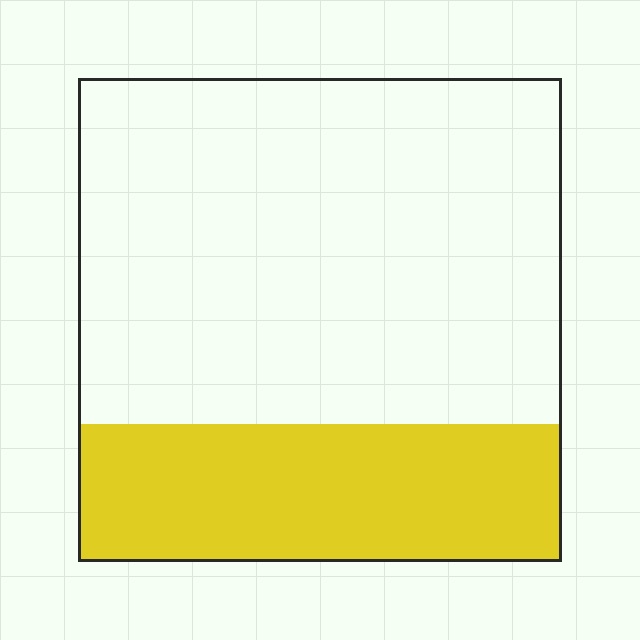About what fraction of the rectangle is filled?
About one quarter (1/4).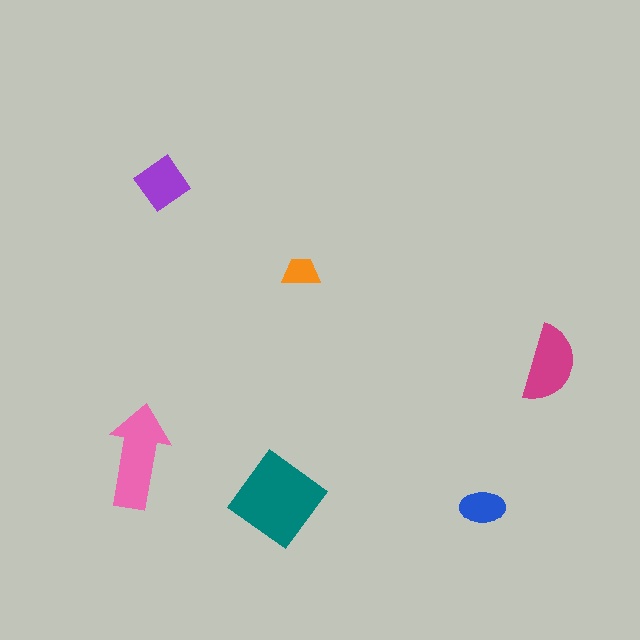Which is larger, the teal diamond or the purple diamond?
The teal diamond.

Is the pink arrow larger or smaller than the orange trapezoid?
Larger.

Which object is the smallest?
The orange trapezoid.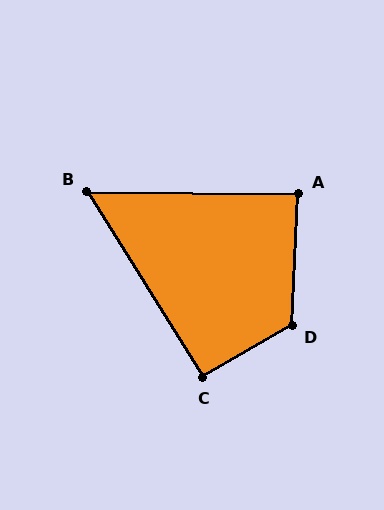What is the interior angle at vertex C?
Approximately 92 degrees (approximately right).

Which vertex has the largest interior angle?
D, at approximately 123 degrees.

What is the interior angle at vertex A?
Approximately 88 degrees (approximately right).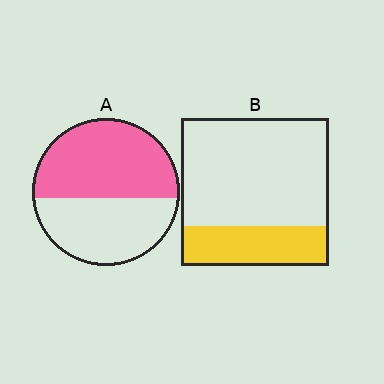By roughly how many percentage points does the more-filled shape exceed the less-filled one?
By roughly 30 percentage points (A over B).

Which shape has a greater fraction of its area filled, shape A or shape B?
Shape A.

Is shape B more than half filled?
No.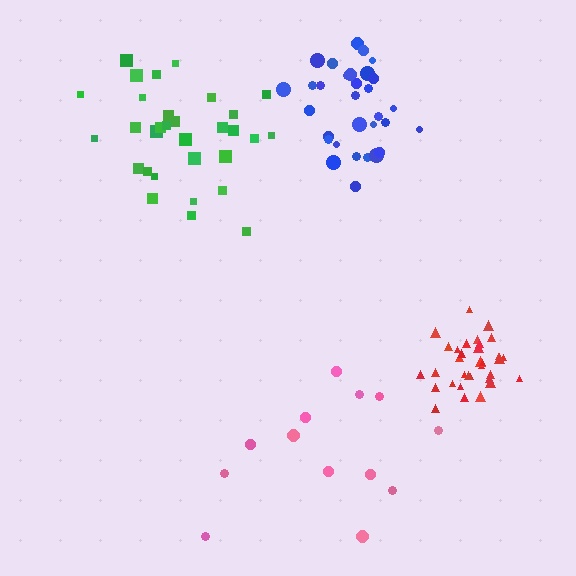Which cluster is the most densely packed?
Red.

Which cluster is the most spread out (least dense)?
Pink.